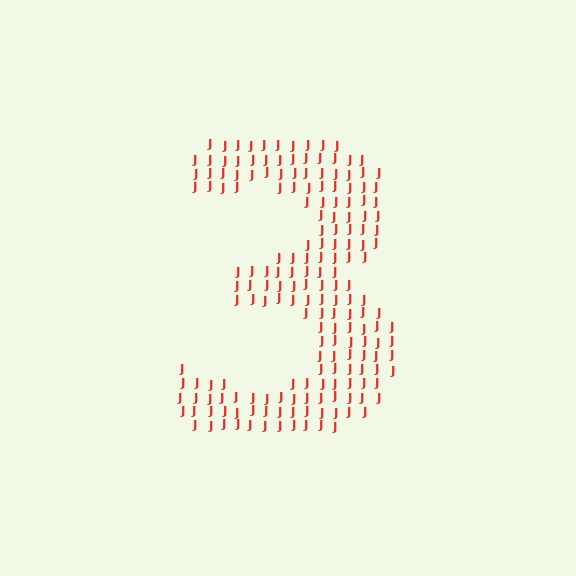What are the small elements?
The small elements are letter J's.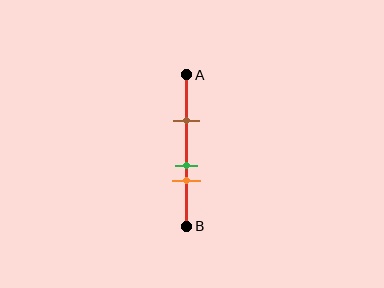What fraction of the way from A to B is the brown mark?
The brown mark is approximately 30% (0.3) of the way from A to B.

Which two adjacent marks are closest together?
The green and orange marks are the closest adjacent pair.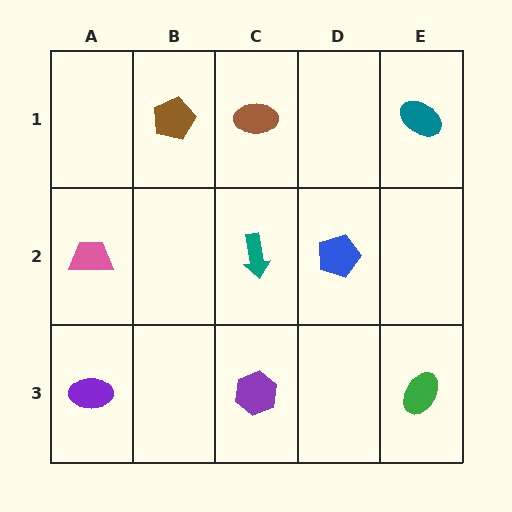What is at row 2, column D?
A blue pentagon.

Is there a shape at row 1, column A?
No, that cell is empty.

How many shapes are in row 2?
3 shapes.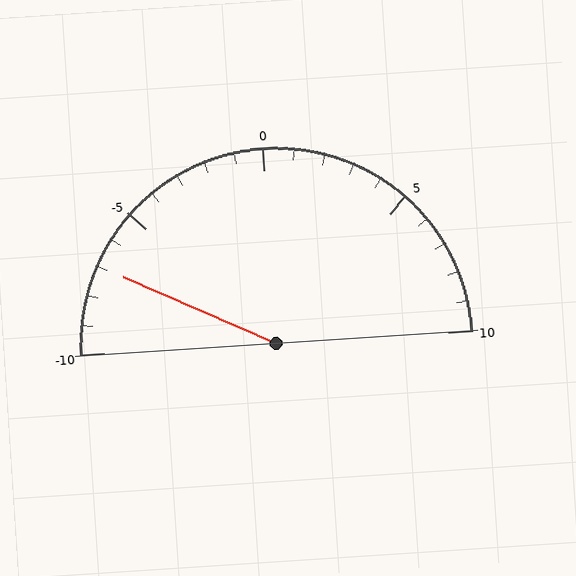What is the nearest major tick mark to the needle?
The nearest major tick mark is -5.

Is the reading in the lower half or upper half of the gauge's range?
The reading is in the lower half of the range (-10 to 10).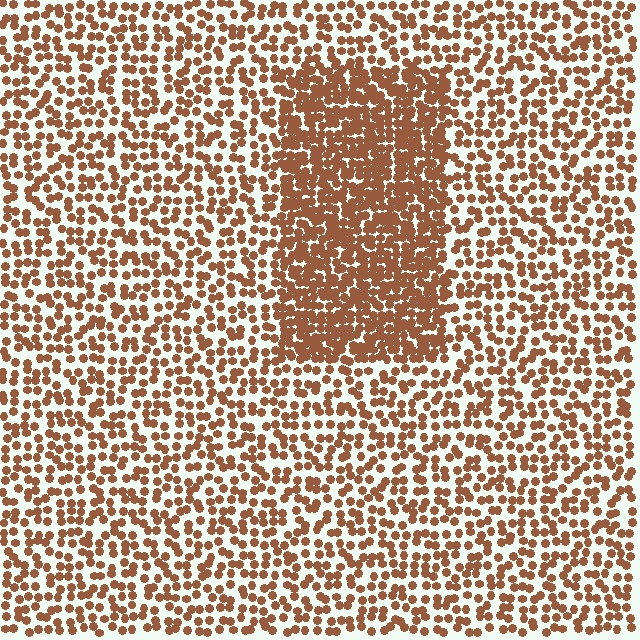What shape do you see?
I see a rectangle.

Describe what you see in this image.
The image contains small brown elements arranged at two different densities. A rectangle-shaped region is visible where the elements are more densely packed than the surrounding area.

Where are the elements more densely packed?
The elements are more densely packed inside the rectangle boundary.